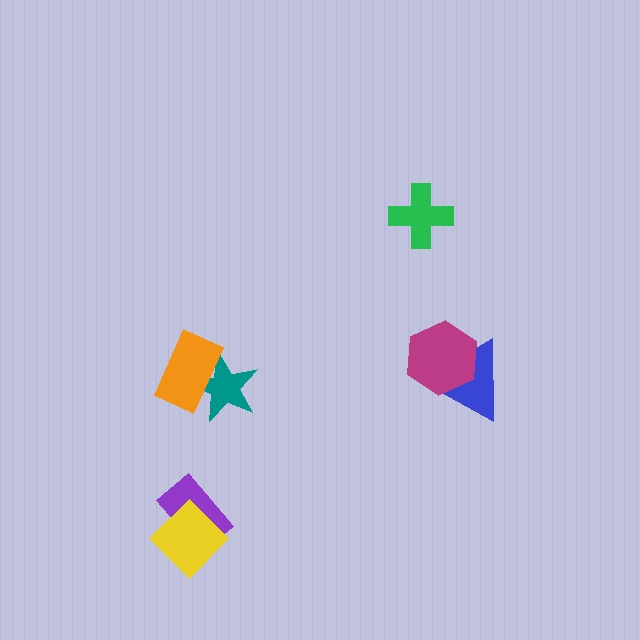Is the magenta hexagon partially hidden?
No, no other shape covers it.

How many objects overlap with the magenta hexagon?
1 object overlaps with the magenta hexagon.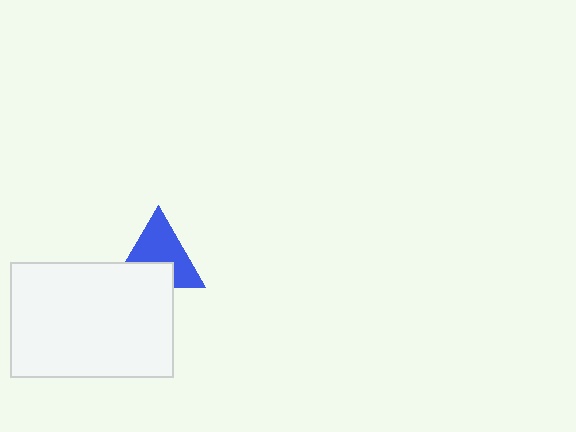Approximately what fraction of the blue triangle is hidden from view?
Roughly 37% of the blue triangle is hidden behind the white rectangle.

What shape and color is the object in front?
The object in front is a white rectangle.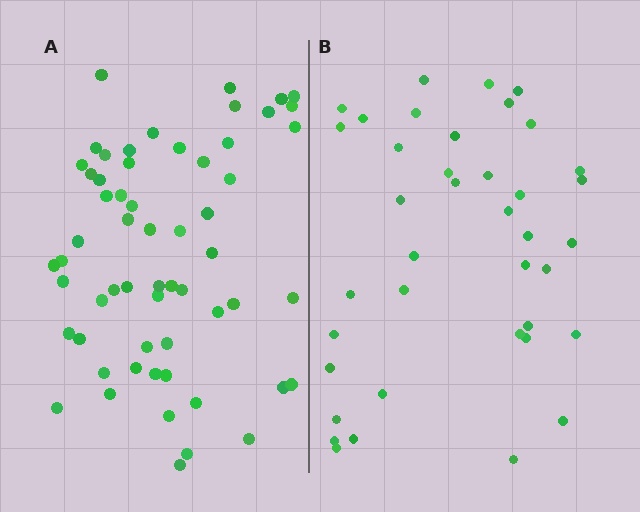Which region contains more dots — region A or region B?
Region A (the left region) has more dots.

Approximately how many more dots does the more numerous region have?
Region A has approximately 20 more dots than region B.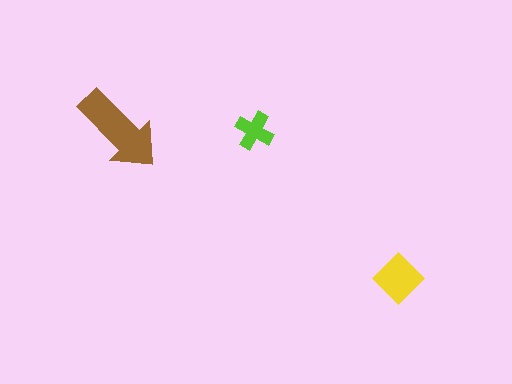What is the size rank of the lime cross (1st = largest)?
3rd.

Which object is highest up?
The brown arrow is topmost.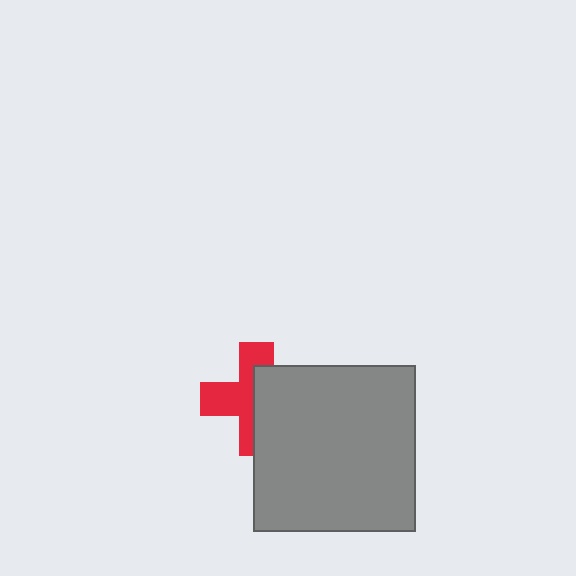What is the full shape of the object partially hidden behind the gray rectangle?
The partially hidden object is a red cross.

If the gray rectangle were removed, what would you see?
You would see the complete red cross.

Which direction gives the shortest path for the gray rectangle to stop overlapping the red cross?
Moving right gives the shortest separation.